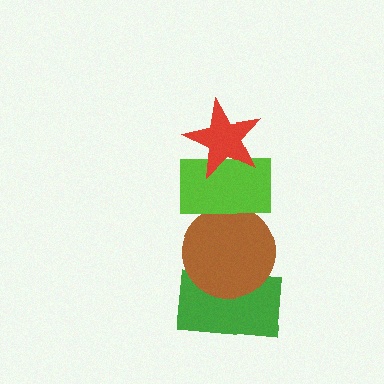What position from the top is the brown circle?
The brown circle is 3rd from the top.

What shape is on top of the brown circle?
The lime rectangle is on top of the brown circle.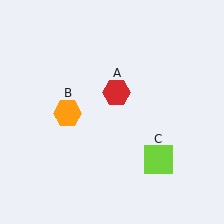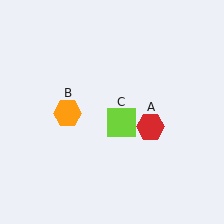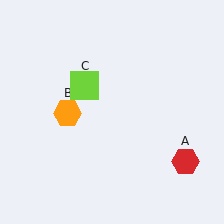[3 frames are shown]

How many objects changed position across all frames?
2 objects changed position: red hexagon (object A), lime square (object C).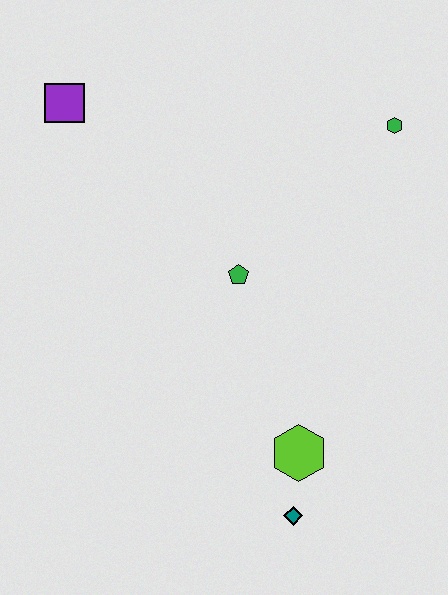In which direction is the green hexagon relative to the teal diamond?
The green hexagon is above the teal diamond.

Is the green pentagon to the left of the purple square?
No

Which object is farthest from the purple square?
The teal diamond is farthest from the purple square.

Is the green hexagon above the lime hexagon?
Yes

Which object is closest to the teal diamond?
The lime hexagon is closest to the teal diamond.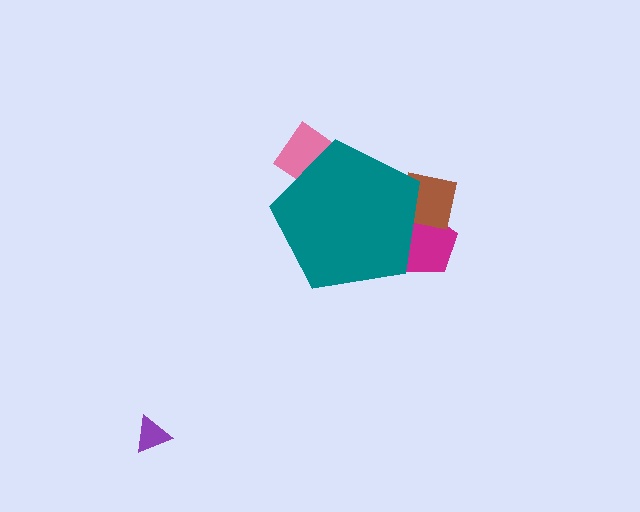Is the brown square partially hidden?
Yes, the brown square is partially hidden behind the teal pentagon.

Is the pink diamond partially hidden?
Yes, the pink diamond is partially hidden behind the teal pentagon.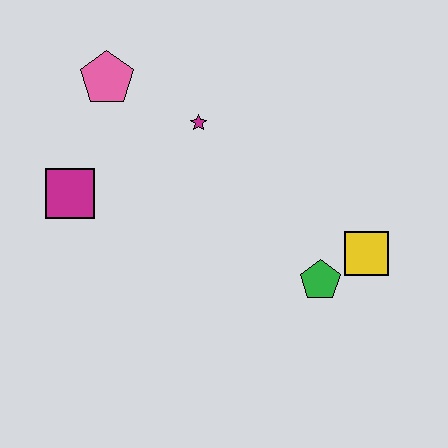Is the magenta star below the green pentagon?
No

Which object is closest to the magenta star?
The pink pentagon is closest to the magenta star.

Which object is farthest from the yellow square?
The pink pentagon is farthest from the yellow square.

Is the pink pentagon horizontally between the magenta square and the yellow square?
Yes